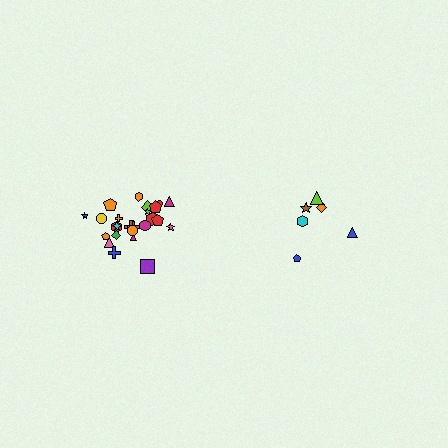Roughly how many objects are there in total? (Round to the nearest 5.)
Roughly 30 objects in total.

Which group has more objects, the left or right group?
The left group.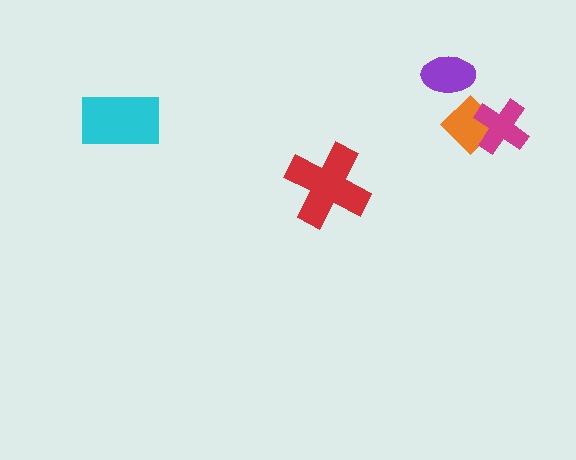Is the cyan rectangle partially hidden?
No, no other shape covers it.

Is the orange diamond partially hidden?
Yes, it is partially covered by another shape.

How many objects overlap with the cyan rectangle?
0 objects overlap with the cyan rectangle.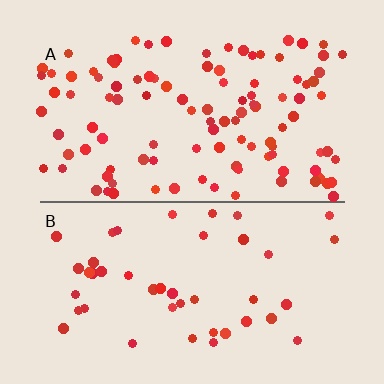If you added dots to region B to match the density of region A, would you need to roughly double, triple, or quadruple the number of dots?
Approximately double.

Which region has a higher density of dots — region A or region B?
A (the top).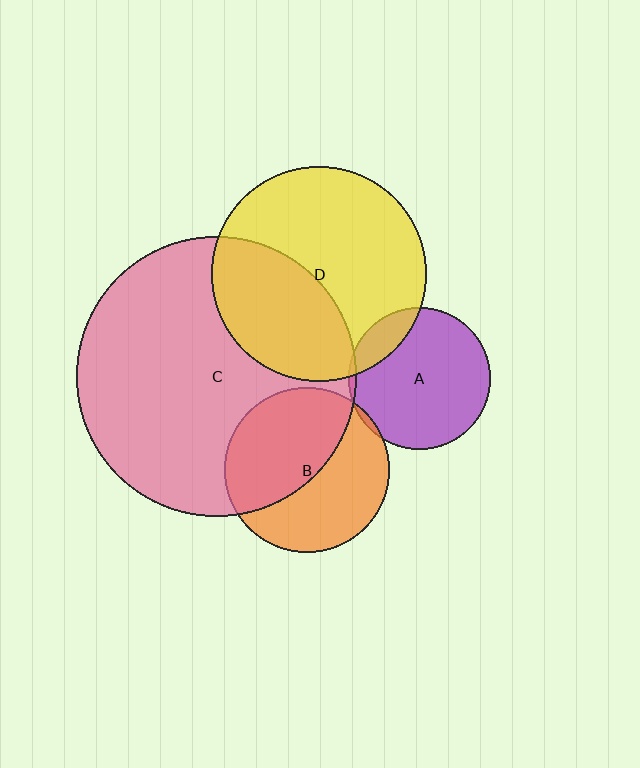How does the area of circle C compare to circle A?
Approximately 3.9 times.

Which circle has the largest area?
Circle C (pink).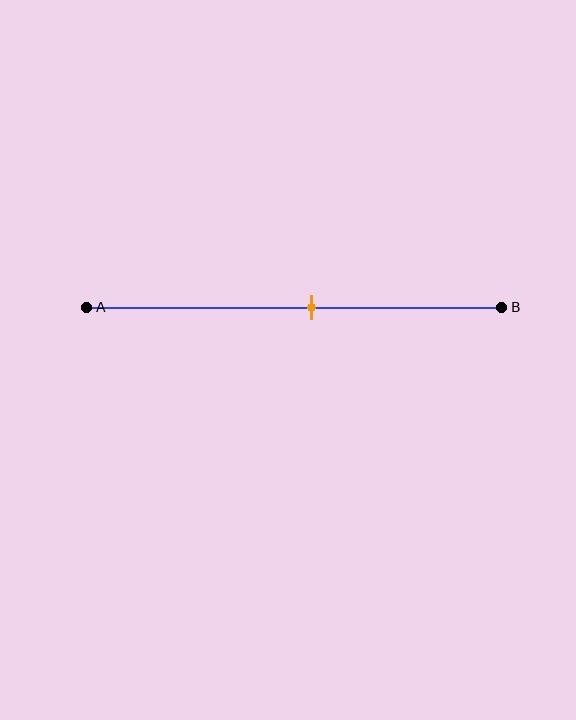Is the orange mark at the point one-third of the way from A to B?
No, the mark is at about 55% from A, not at the 33% one-third point.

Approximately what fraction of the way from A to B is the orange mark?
The orange mark is approximately 55% of the way from A to B.